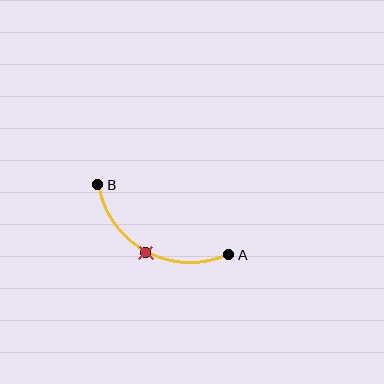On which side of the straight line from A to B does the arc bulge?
The arc bulges below the straight line connecting A and B.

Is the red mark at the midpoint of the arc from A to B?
Yes. The red mark lies on the arc at equal arc-length from both A and B — it is the arc midpoint.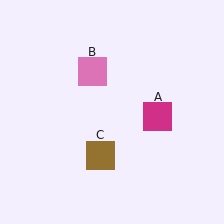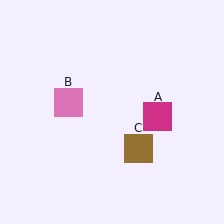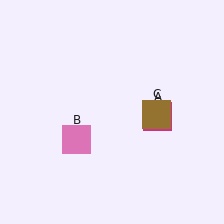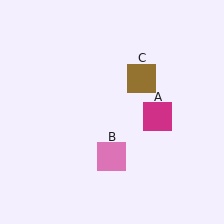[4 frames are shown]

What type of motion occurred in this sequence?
The pink square (object B), brown square (object C) rotated counterclockwise around the center of the scene.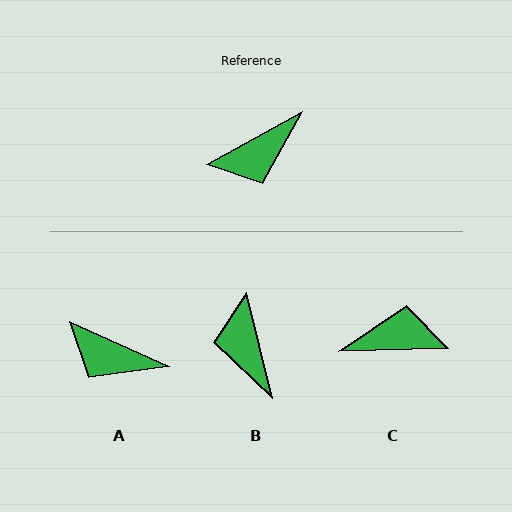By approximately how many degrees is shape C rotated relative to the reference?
Approximately 153 degrees counter-clockwise.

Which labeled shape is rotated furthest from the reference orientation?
C, about 153 degrees away.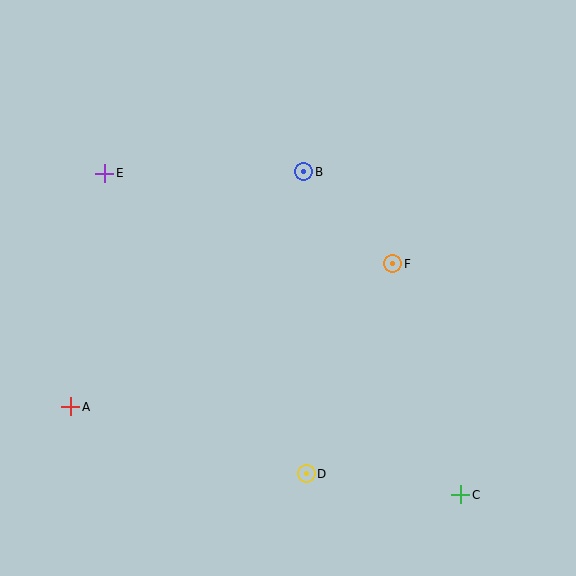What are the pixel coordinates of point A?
Point A is at (71, 407).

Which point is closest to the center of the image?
Point F at (393, 264) is closest to the center.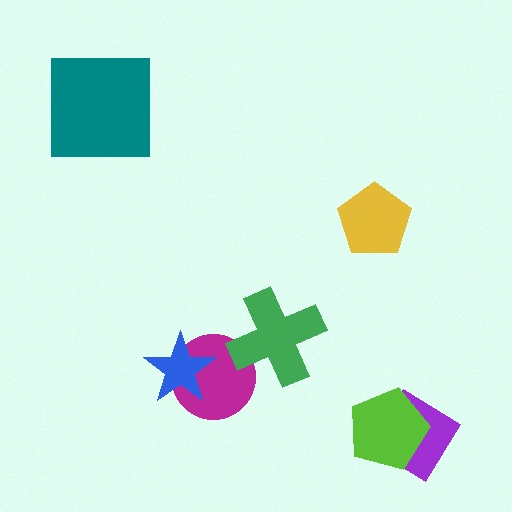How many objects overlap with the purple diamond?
1 object overlaps with the purple diamond.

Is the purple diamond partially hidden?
Yes, it is partially covered by another shape.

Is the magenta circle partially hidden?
Yes, it is partially covered by another shape.